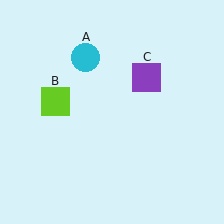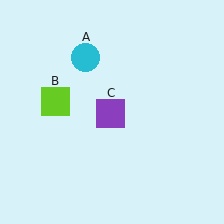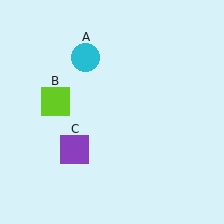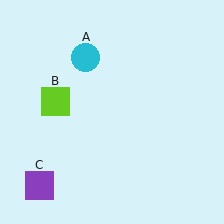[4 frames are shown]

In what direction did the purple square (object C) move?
The purple square (object C) moved down and to the left.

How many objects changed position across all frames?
1 object changed position: purple square (object C).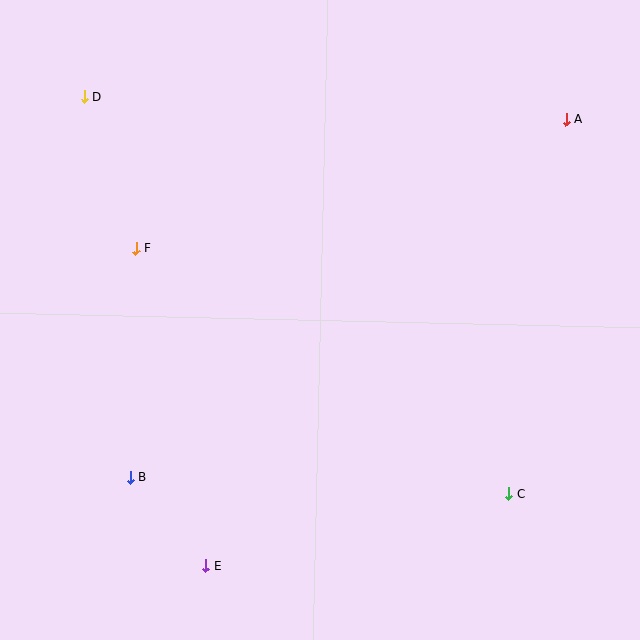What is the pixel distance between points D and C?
The distance between D and C is 582 pixels.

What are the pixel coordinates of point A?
Point A is at (566, 119).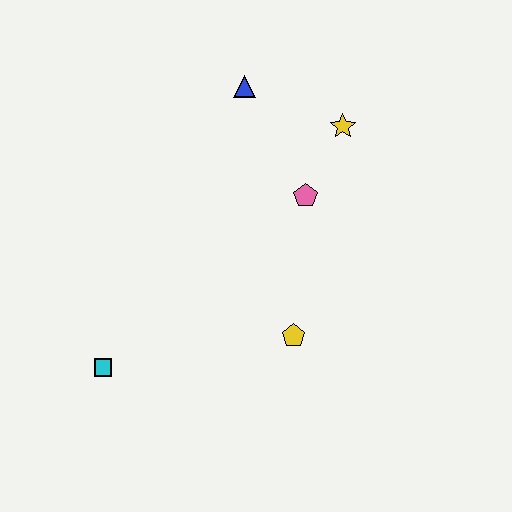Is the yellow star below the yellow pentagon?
No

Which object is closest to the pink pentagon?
The yellow star is closest to the pink pentagon.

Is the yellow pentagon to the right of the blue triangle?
Yes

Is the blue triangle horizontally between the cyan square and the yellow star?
Yes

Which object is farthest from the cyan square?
The yellow star is farthest from the cyan square.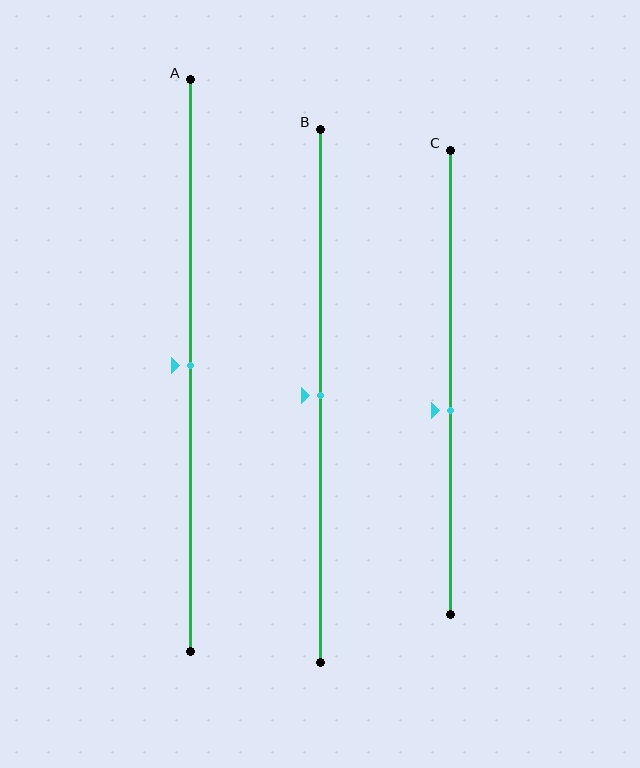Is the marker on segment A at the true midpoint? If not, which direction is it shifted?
Yes, the marker on segment A is at the true midpoint.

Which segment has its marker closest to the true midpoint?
Segment A has its marker closest to the true midpoint.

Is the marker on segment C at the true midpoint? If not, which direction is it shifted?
No, the marker on segment C is shifted downward by about 6% of the segment length.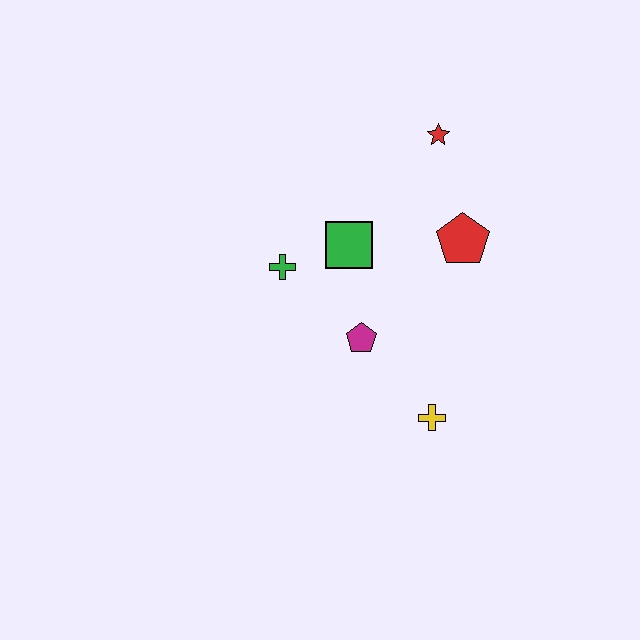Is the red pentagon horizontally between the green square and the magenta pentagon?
No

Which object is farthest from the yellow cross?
The red star is farthest from the yellow cross.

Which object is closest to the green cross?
The green square is closest to the green cross.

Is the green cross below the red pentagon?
Yes